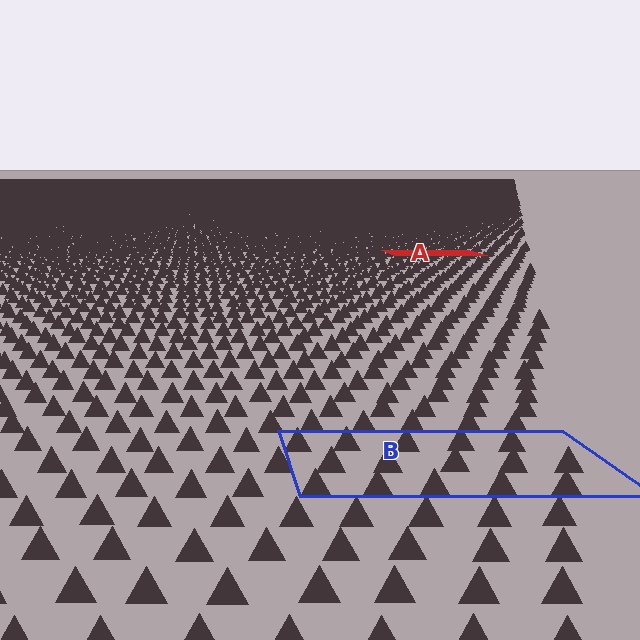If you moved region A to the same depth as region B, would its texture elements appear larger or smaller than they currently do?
They would appear larger. At a closer depth, the same texture elements are projected at a bigger on-screen size.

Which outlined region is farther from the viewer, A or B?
Region A is farther from the viewer — the texture elements inside it appear smaller and more densely packed.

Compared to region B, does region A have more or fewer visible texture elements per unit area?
Region A has more texture elements per unit area — they are packed more densely because it is farther away.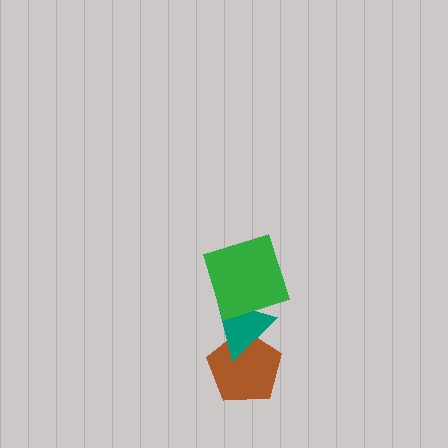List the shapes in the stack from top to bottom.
From top to bottom: the green square, the teal triangle, the brown pentagon.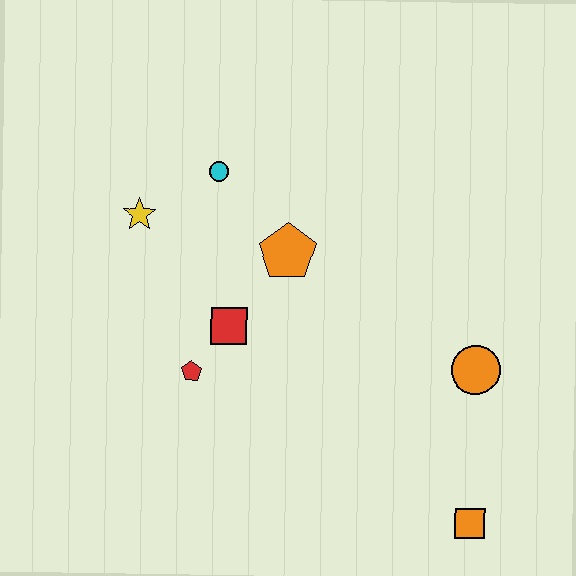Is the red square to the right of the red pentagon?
Yes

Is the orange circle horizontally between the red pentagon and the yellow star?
No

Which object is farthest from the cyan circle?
The orange square is farthest from the cyan circle.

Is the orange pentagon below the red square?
No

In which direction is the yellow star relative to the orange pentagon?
The yellow star is to the left of the orange pentagon.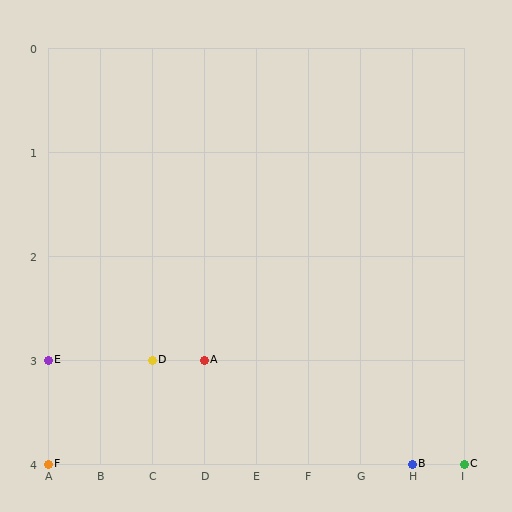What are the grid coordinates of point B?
Point B is at grid coordinates (H, 4).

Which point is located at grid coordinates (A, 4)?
Point F is at (A, 4).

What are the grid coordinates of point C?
Point C is at grid coordinates (I, 4).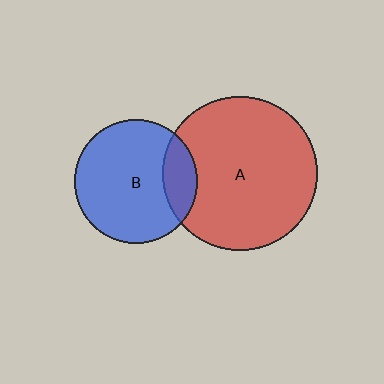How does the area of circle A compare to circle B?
Approximately 1.6 times.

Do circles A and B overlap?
Yes.